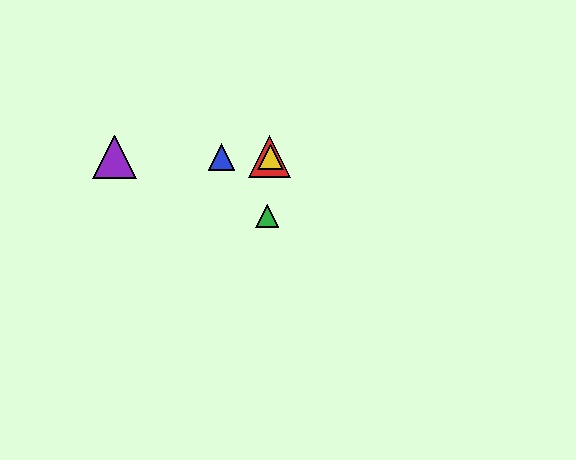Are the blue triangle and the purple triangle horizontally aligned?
Yes, both are at y≈157.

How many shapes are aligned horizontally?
4 shapes (the red triangle, the blue triangle, the yellow triangle, the purple triangle) are aligned horizontally.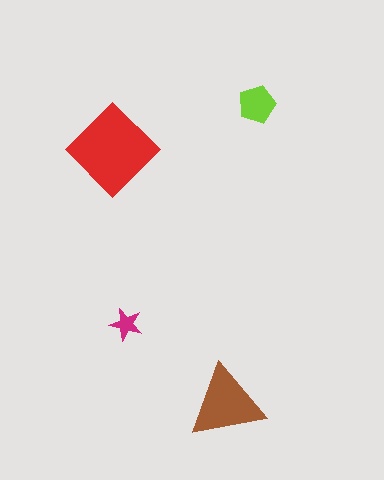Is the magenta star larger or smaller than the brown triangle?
Smaller.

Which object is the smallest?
The magenta star.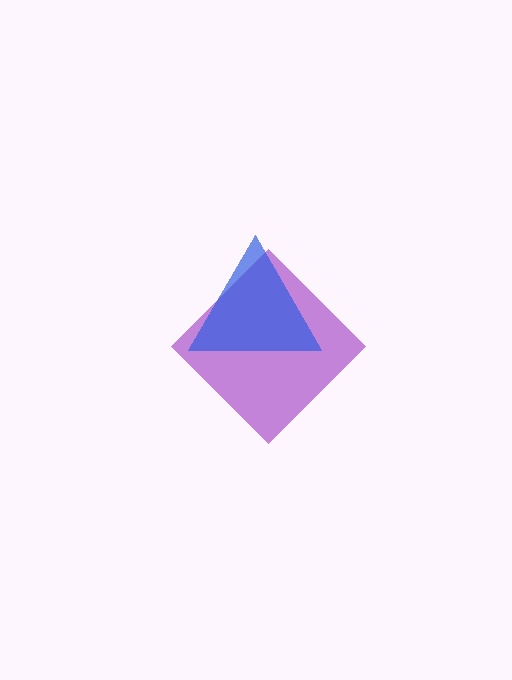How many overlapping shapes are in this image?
There are 2 overlapping shapes in the image.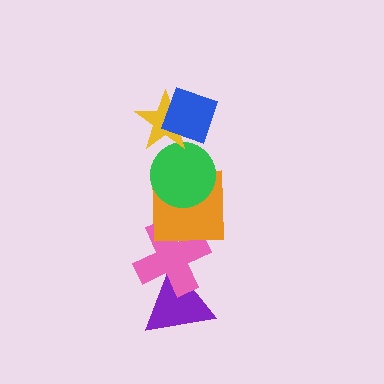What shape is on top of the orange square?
The green circle is on top of the orange square.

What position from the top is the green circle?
The green circle is 3rd from the top.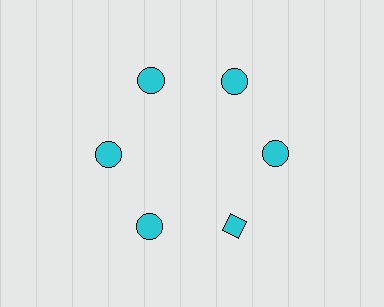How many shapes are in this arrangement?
There are 6 shapes arranged in a ring pattern.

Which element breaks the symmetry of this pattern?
The cyan diamond at roughly the 5 o'clock position breaks the symmetry. All other shapes are cyan circles.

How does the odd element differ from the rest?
It has a different shape: diamond instead of circle.